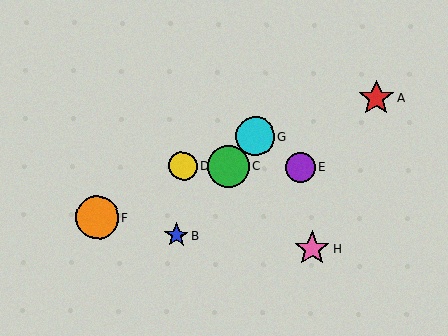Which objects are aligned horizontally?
Objects C, D, E are aligned horizontally.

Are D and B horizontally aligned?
No, D is at y≈166 and B is at y≈235.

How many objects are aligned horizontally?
3 objects (C, D, E) are aligned horizontally.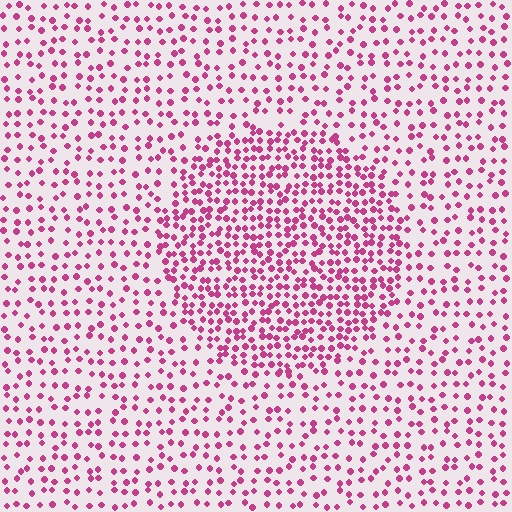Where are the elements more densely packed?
The elements are more densely packed inside the circle boundary.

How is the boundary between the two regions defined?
The boundary is defined by a change in element density (approximately 1.9x ratio). All elements are the same color, size, and shape.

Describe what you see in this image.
The image contains small magenta elements arranged at two different densities. A circle-shaped region is visible where the elements are more densely packed than the surrounding area.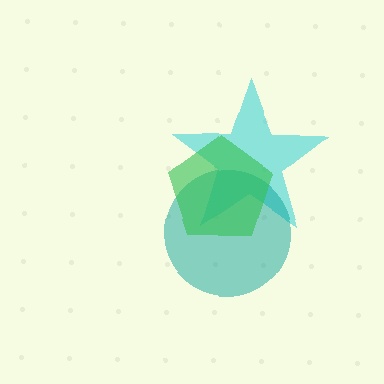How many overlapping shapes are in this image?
There are 3 overlapping shapes in the image.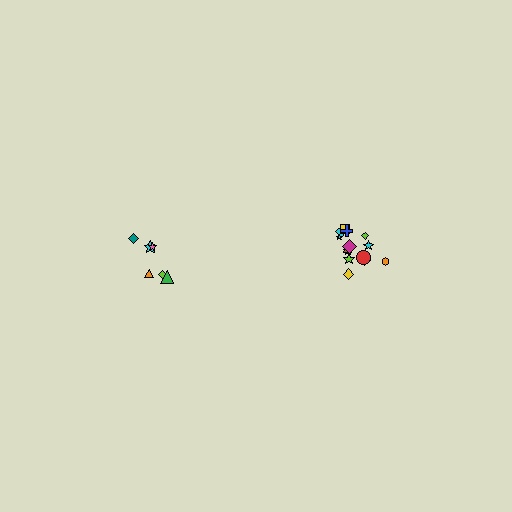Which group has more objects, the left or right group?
The right group.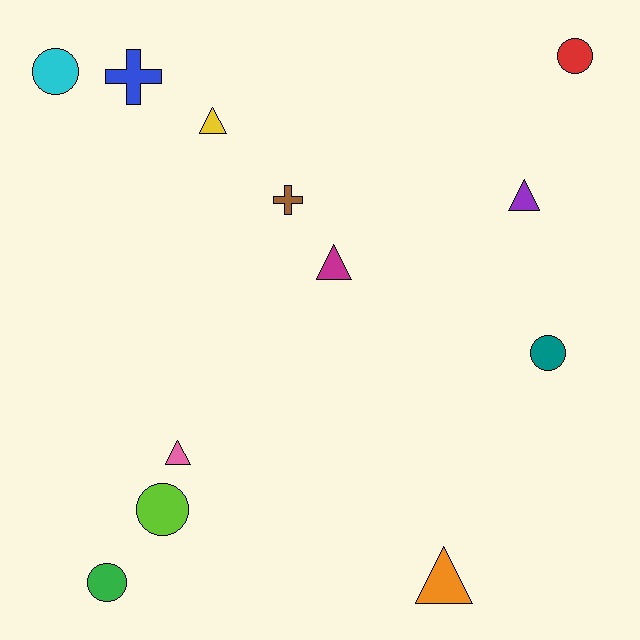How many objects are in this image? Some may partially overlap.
There are 12 objects.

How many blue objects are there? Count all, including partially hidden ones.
There is 1 blue object.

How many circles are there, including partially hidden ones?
There are 5 circles.